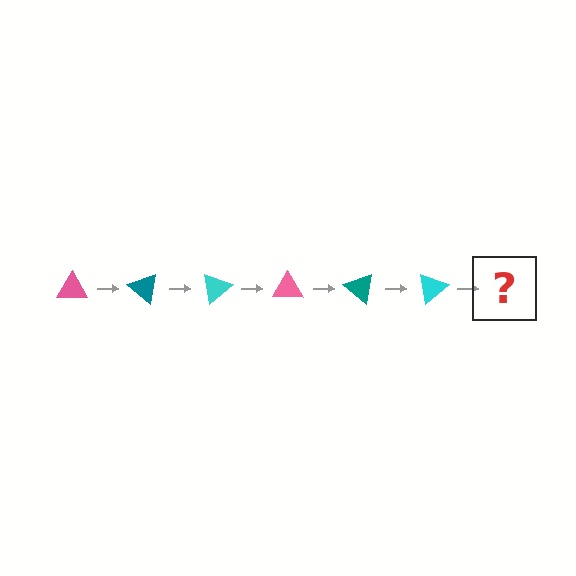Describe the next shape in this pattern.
It should be a pink triangle, rotated 240 degrees from the start.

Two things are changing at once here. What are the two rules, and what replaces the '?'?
The two rules are that it rotates 40 degrees each step and the color cycles through pink, teal, and cyan. The '?' should be a pink triangle, rotated 240 degrees from the start.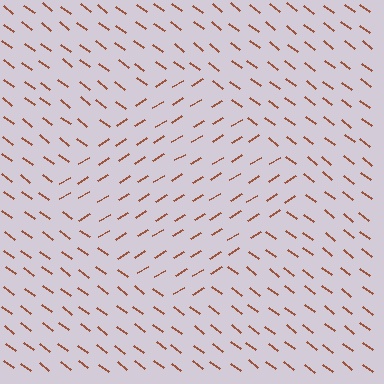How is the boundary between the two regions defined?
The boundary is defined purely by a change in line orientation (approximately 69 degrees difference). All lines are the same color and thickness.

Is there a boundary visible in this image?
Yes, there is a texture boundary formed by a change in line orientation.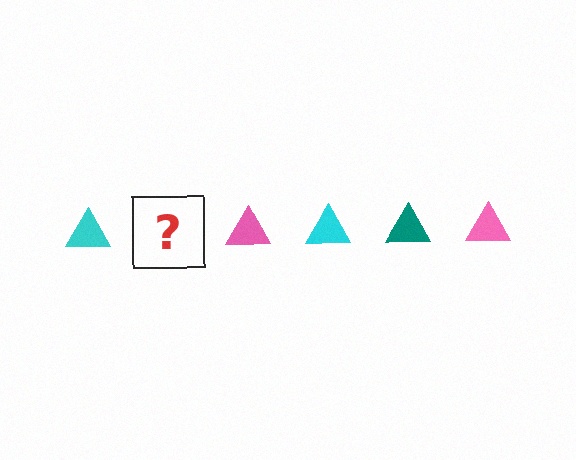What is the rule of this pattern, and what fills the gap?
The rule is that the pattern cycles through cyan, teal, pink triangles. The gap should be filled with a teal triangle.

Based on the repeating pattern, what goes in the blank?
The blank should be a teal triangle.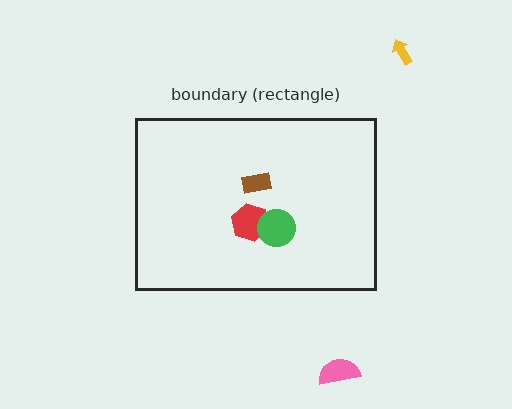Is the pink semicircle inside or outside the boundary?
Outside.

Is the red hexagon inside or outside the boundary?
Inside.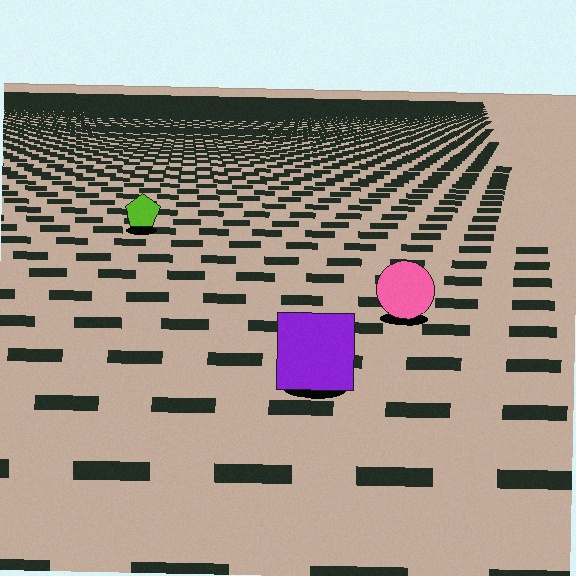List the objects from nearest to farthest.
From nearest to farthest: the purple square, the pink circle, the lime pentagon.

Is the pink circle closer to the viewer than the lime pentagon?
Yes. The pink circle is closer — you can tell from the texture gradient: the ground texture is coarser near it.